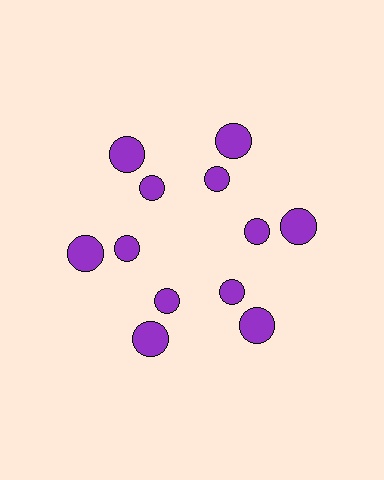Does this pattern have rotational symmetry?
Yes, this pattern has 6-fold rotational symmetry. It looks the same after rotating 60 degrees around the center.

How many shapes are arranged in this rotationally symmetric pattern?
There are 12 shapes, arranged in 6 groups of 2.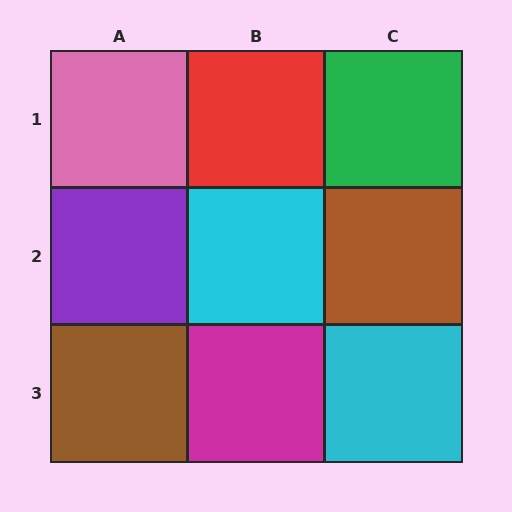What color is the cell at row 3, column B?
Magenta.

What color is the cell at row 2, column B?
Cyan.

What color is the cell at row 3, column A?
Brown.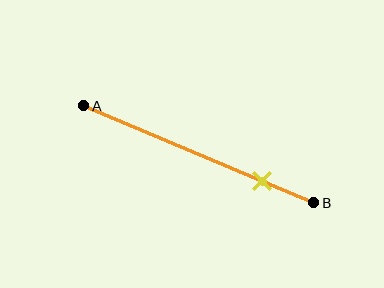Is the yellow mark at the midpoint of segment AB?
No, the mark is at about 80% from A, not at the 50% midpoint.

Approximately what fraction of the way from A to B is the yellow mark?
The yellow mark is approximately 80% of the way from A to B.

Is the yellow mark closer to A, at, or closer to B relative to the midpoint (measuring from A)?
The yellow mark is closer to point B than the midpoint of segment AB.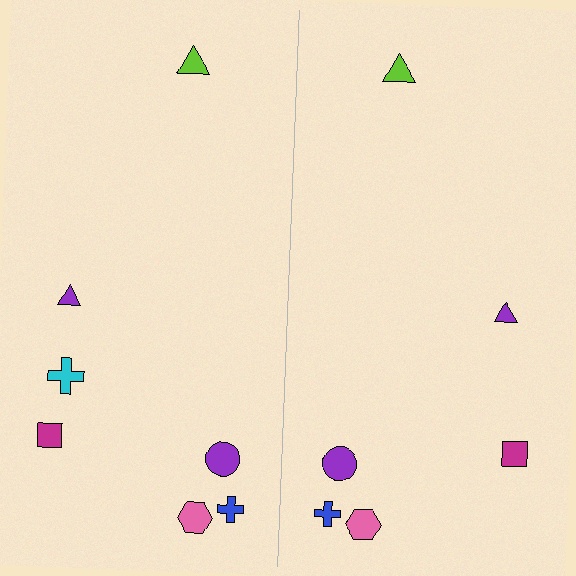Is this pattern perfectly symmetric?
No, the pattern is not perfectly symmetric. A cyan cross is missing from the right side.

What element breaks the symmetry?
A cyan cross is missing from the right side.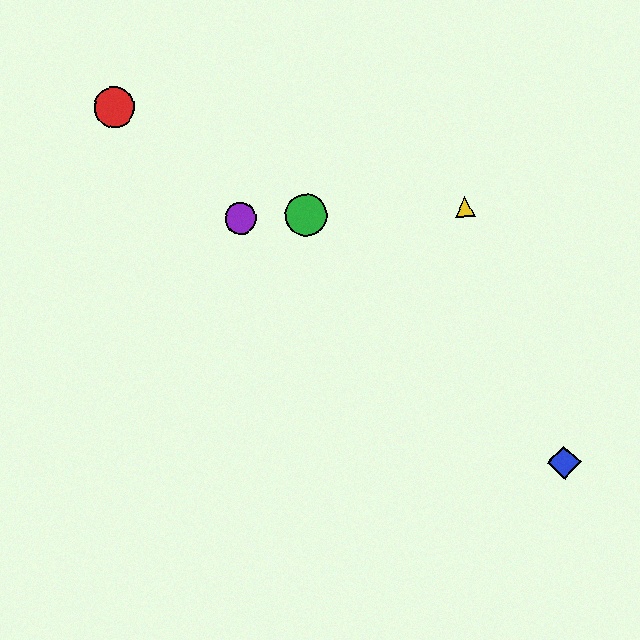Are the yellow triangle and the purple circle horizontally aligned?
Yes, both are at y≈207.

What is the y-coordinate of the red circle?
The red circle is at y≈107.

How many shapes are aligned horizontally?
3 shapes (the green circle, the yellow triangle, the purple circle) are aligned horizontally.